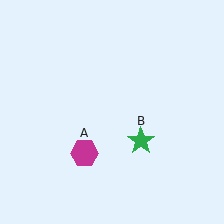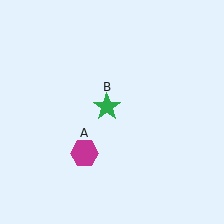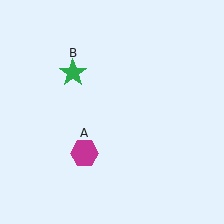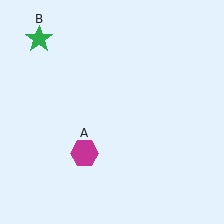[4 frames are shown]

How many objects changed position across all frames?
1 object changed position: green star (object B).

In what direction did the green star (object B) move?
The green star (object B) moved up and to the left.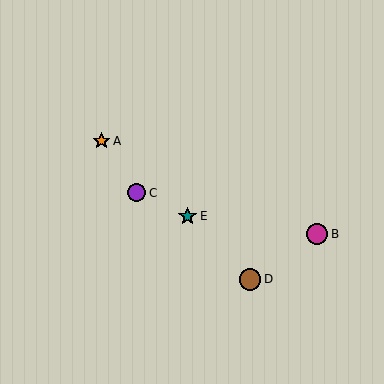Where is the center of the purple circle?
The center of the purple circle is at (137, 193).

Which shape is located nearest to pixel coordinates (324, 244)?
The magenta circle (labeled B) at (317, 234) is nearest to that location.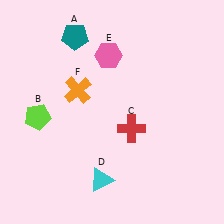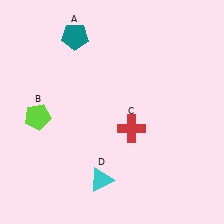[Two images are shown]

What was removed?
The pink hexagon (E), the orange cross (F) were removed in Image 2.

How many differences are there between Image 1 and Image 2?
There are 2 differences between the two images.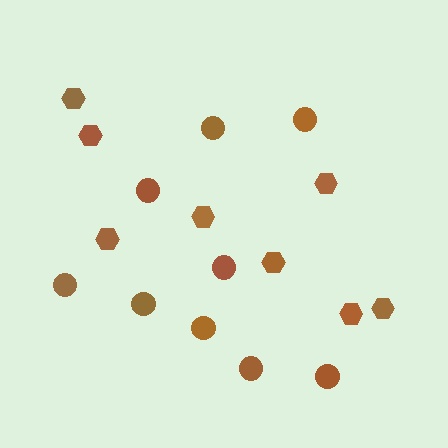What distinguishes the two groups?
There are 2 groups: one group of circles (9) and one group of hexagons (8).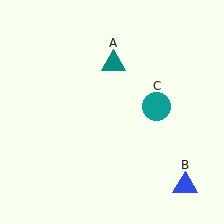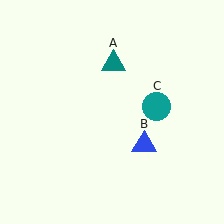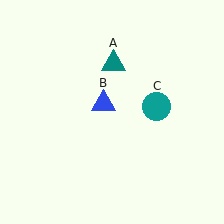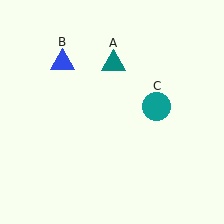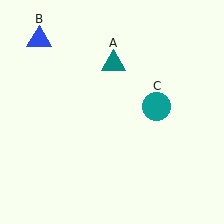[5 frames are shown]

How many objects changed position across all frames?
1 object changed position: blue triangle (object B).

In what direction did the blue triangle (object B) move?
The blue triangle (object B) moved up and to the left.